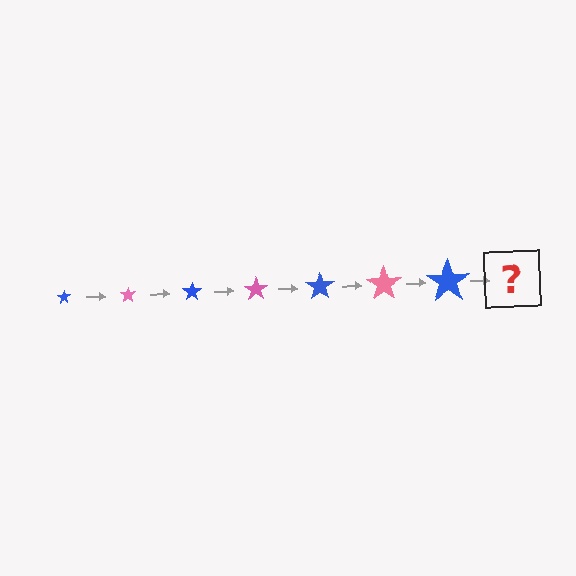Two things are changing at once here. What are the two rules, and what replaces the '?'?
The two rules are that the star grows larger each step and the color cycles through blue and pink. The '?' should be a pink star, larger than the previous one.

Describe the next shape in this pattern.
It should be a pink star, larger than the previous one.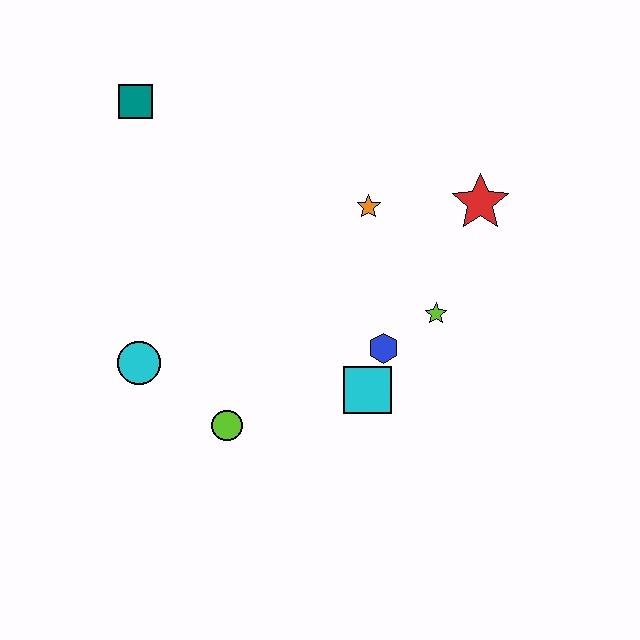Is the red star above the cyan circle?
Yes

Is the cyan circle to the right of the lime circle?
No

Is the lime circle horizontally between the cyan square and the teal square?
Yes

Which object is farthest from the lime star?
The teal square is farthest from the lime star.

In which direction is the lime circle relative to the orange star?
The lime circle is below the orange star.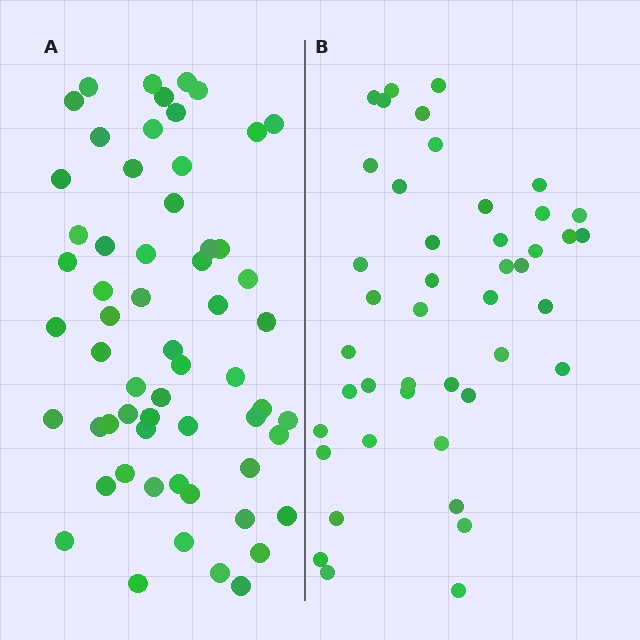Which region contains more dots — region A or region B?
Region A (the left region) has more dots.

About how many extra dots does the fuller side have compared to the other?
Region A has approximately 15 more dots than region B.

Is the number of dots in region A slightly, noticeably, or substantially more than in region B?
Region A has noticeably more, but not dramatically so. The ratio is roughly 1.4 to 1.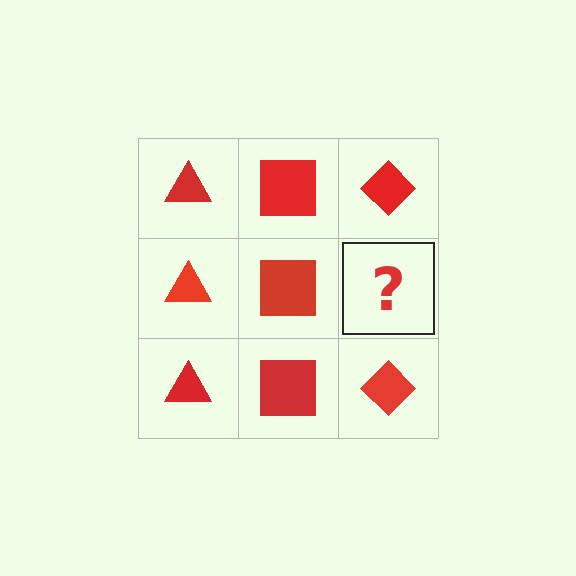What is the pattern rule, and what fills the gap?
The rule is that each column has a consistent shape. The gap should be filled with a red diamond.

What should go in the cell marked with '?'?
The missing cell should contain a red diamond.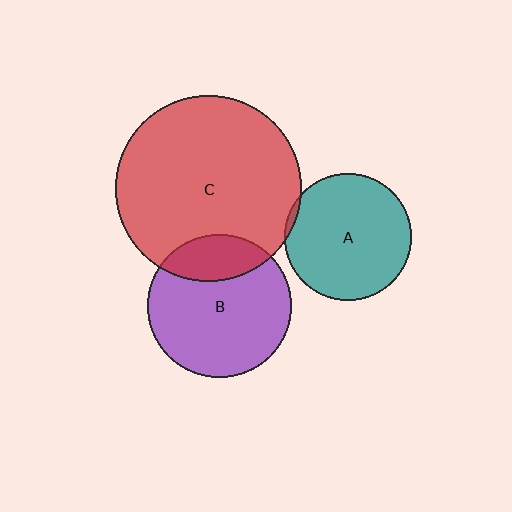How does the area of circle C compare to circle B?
Approximately 1.7 times.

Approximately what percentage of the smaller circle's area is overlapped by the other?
Approximately 5%.